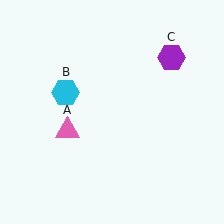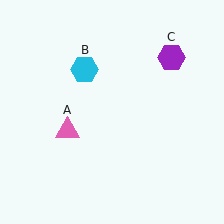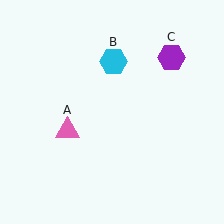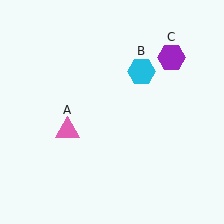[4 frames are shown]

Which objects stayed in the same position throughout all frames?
Pink triangle (object A) and purple hexagon (object C) remained stationary.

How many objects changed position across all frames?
1 object changed position: cyan hexagon (object B).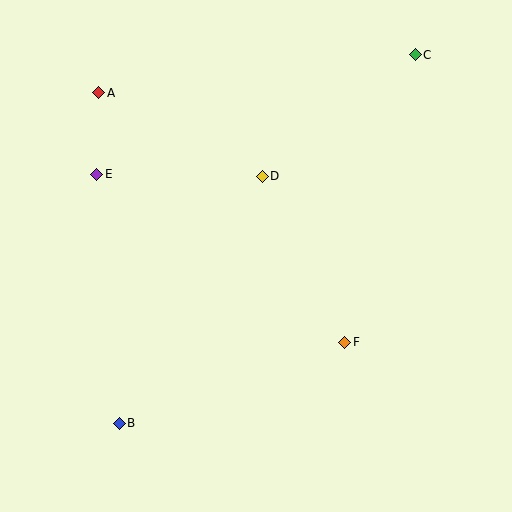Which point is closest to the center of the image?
Point D at (262, 176) is closest to the center.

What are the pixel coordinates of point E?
Point E is at (97, 174).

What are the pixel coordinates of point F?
Point F is at (345, 342).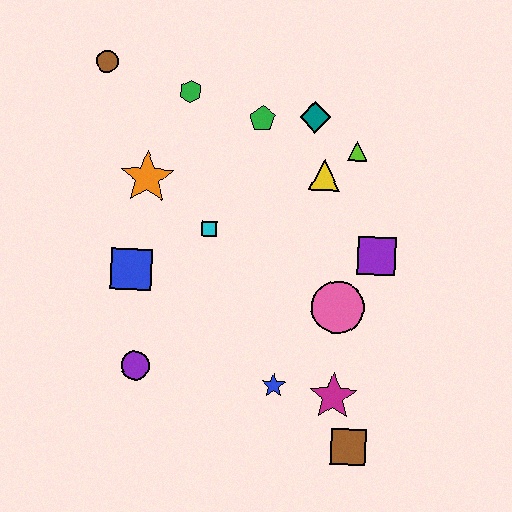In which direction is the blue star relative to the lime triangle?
The blue star is below the lime triangle.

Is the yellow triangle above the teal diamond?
No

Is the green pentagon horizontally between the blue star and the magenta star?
No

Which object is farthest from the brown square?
The brown circle is farthest from the brown square.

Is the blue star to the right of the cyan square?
Yes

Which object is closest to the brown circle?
The green hexagon is closest to the brown circle.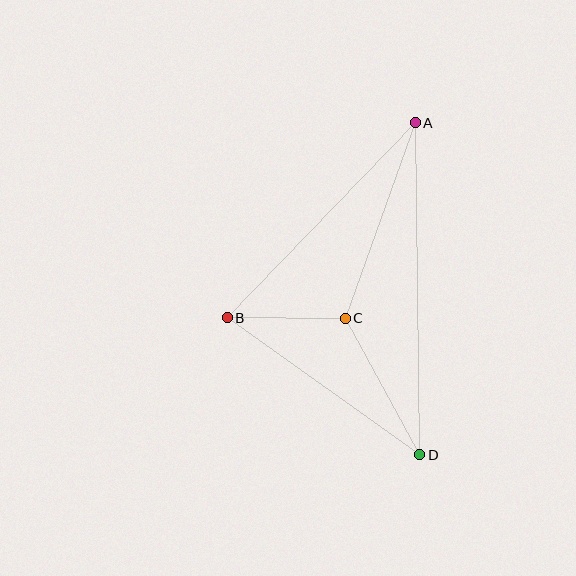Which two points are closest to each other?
Points B and C are closest to each other.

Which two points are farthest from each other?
Points A and D are farthest from each other.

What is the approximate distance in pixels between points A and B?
The distance between A and B is approximately 271 pixels.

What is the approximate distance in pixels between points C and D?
The distance between C and D is approximately 155 pixels.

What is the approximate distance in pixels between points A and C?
The distance between A and C is approximately 208 pixels.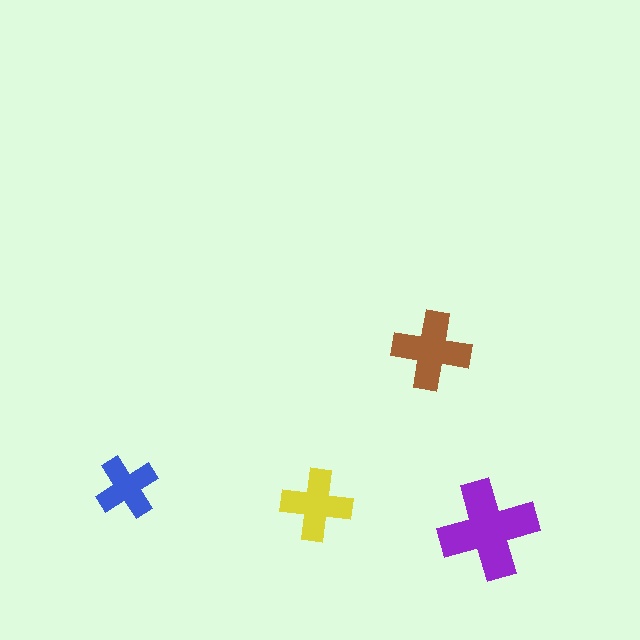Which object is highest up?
The brown cross is topmost.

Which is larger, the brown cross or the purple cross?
The purple one.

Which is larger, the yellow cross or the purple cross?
The purple one.